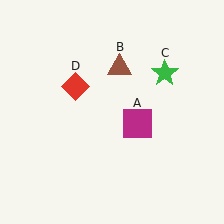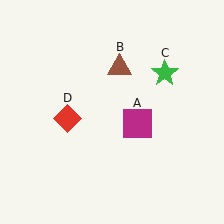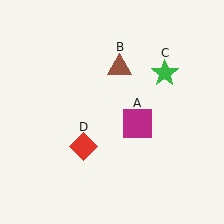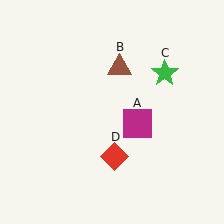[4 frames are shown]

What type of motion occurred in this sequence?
The red diamond (object D) rotated counterclockwise around the center of the scene.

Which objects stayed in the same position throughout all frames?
Magenta square (object A) and brown triangle (object B) and green star (object C) remained stationary.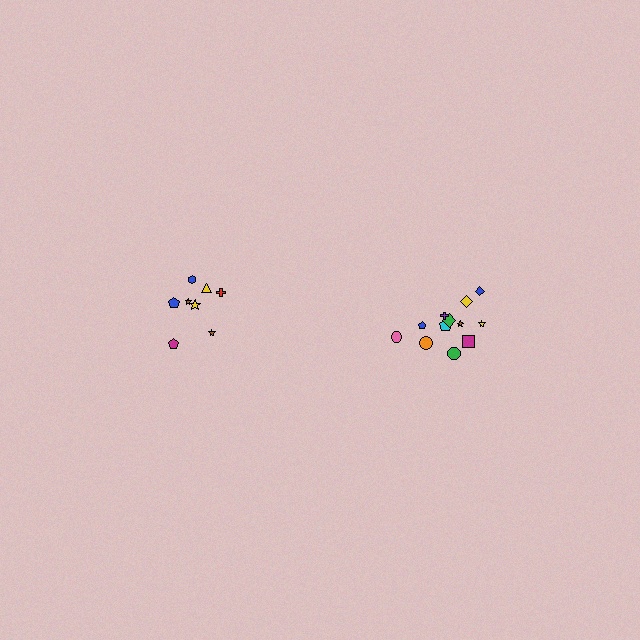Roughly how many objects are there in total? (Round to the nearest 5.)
Roughly 20 objects in total.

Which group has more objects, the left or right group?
The right group.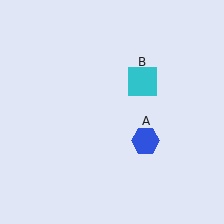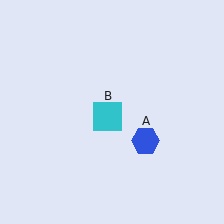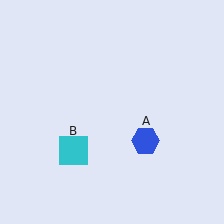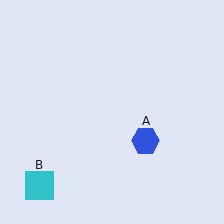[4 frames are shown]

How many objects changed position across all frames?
1 object changed position: cyan square (object B).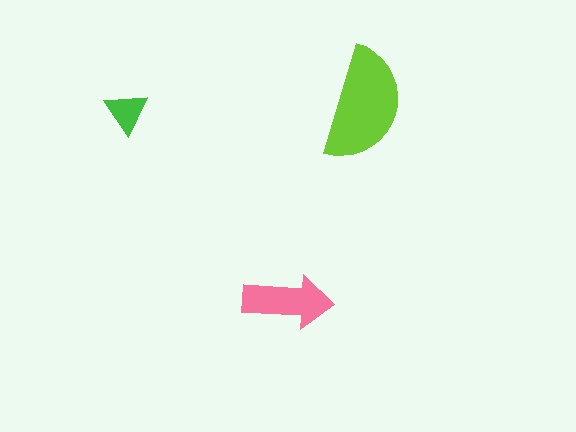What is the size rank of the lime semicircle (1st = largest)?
1st.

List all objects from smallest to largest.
The green triangle, the pink arrow, the lime semicircle.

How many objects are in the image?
There are 3 objects in the image.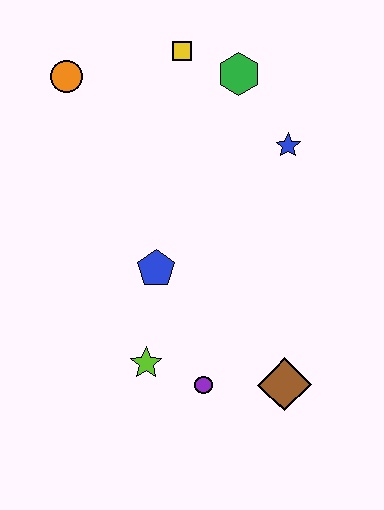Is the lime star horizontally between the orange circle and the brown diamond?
Yes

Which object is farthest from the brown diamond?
The orange circle is farthest from the brown diamond.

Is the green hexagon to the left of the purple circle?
No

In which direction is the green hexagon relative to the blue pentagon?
The green hexagon is above the blue pentagon.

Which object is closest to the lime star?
The purple circle is closest to the lime star.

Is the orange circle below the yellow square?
Yes